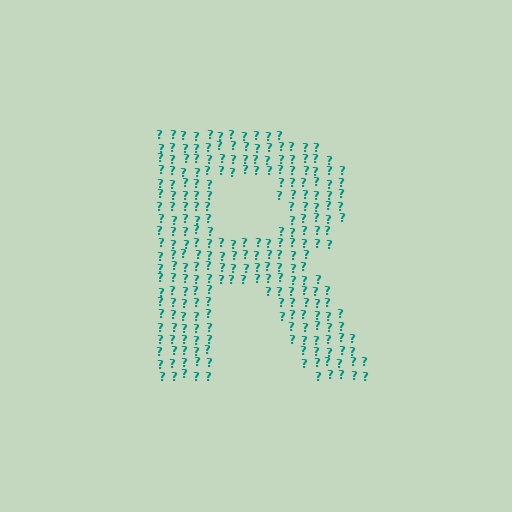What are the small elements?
The small elements are question marks.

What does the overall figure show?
The overall figure shows the letter R.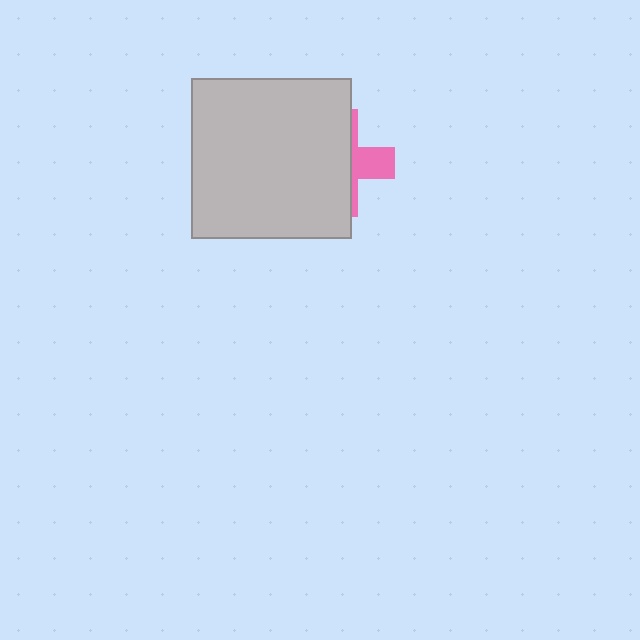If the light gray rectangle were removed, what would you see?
You would see the complete pink cross.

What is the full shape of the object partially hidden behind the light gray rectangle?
The partially hidden object is a pink cross.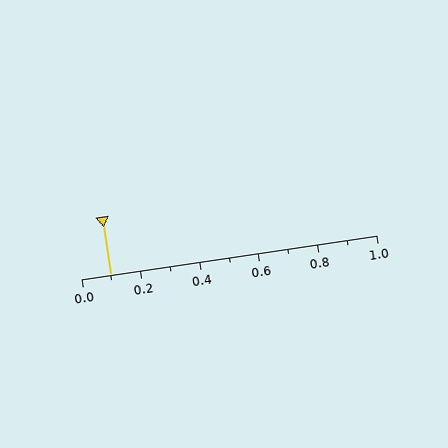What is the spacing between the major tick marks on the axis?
The major ticks are spaced 0.2 apart.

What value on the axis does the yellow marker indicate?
The marker indicates approximately 0.1.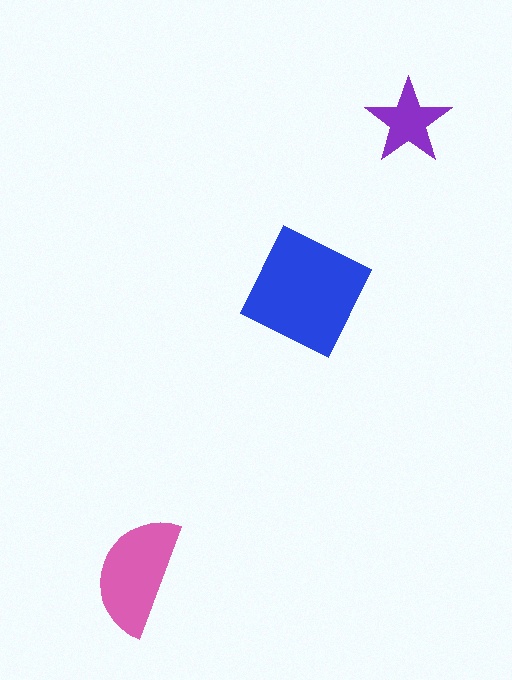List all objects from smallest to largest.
The purple star, the pink semicircle, the blue square.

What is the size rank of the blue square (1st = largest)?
1st.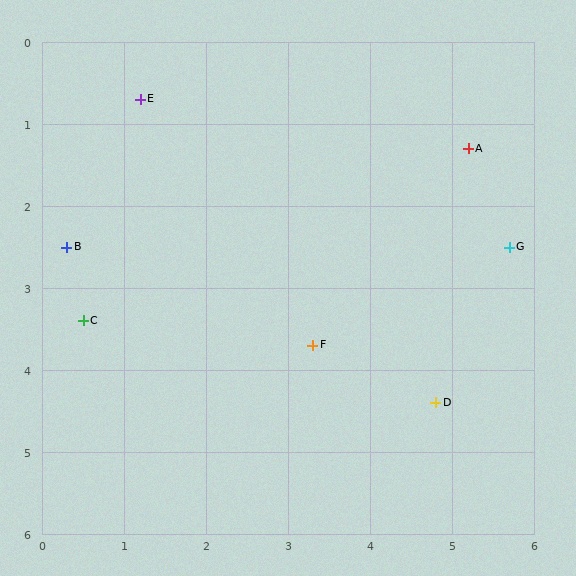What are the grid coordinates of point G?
Point G is at approximately (5.7, 2.5).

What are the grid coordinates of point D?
Point D is at approximately (4.8, 4.4).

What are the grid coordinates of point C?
Point C is at approximately (0.5, 3.4).